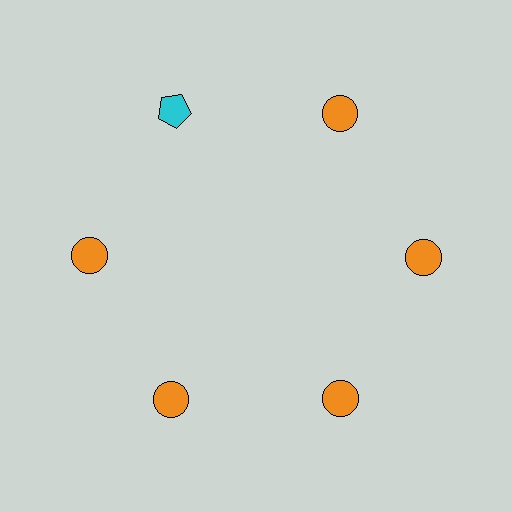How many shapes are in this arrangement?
There are 6 shapes arranged in a ring pattern.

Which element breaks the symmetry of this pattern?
The cyan pentagon at roughly the 11 o'clock position breaks the symmetry. All other shapes are orange circles.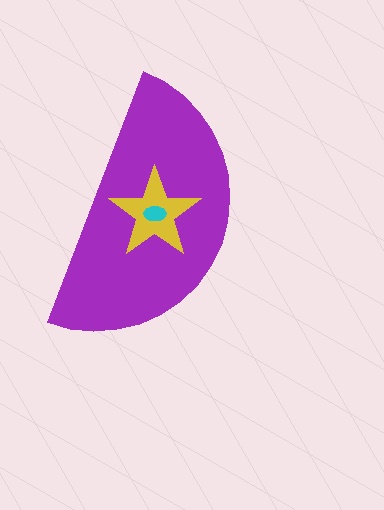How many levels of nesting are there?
3.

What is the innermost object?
The cyan ellipse.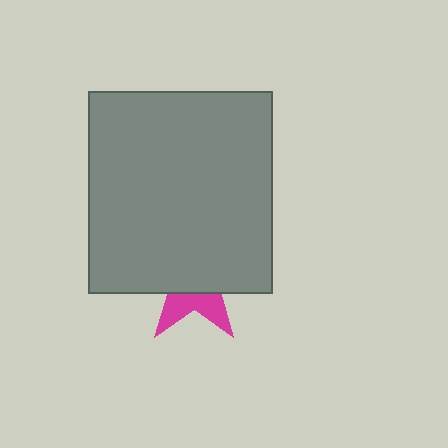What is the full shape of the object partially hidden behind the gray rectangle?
The partially hidden object is a magenta star.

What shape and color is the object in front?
The object in front is a gray rectangle.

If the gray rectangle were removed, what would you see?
You would see the complete magenta star.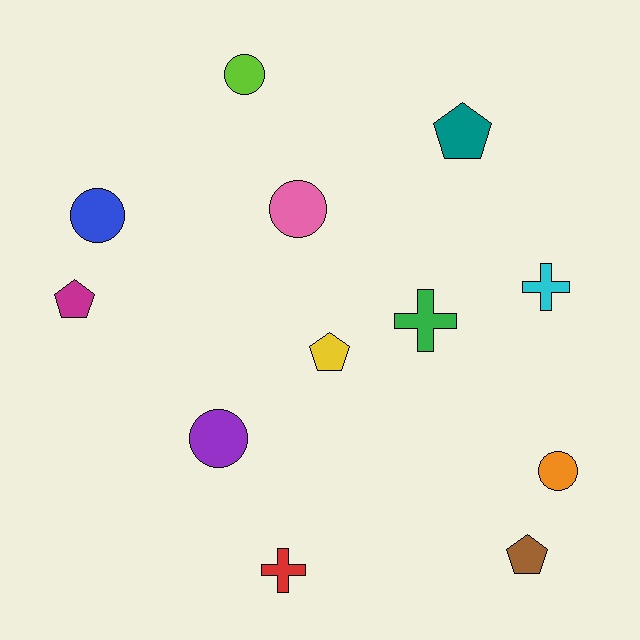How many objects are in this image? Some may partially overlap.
There are 12 objects.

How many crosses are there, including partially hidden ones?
There are 3 crosses.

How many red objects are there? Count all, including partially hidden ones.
There is 1 red object.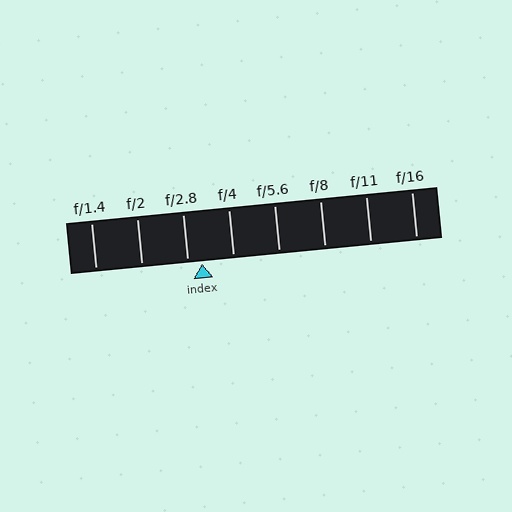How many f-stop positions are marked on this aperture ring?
There are 8 f-stop positions marked.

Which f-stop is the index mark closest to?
The index mark is closest to f/2.8.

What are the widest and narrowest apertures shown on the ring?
The widest aperture shown is f/1.4 and the narrowest is f/16.